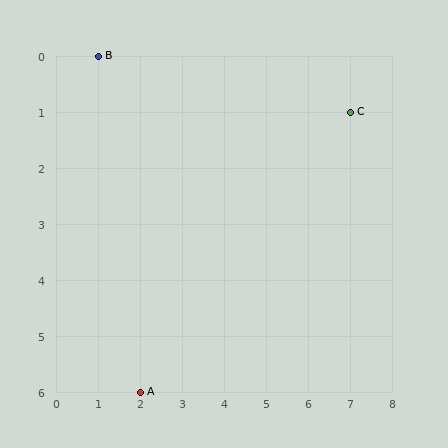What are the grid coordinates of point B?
Point B is at grid coordinates (1, 0).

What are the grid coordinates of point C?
Point C is at grid coordinates (7, 1).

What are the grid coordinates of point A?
Point A is at grid coordinates (2, 6).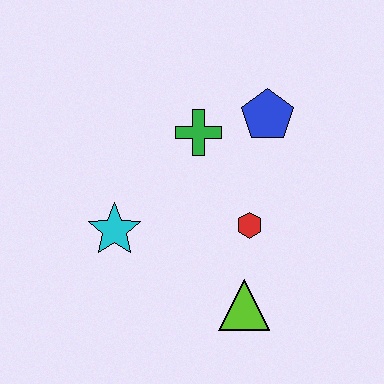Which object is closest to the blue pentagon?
The green cross is closest to the blue pentagon.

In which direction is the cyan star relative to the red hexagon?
The cyan star is to the left of the red hexagon.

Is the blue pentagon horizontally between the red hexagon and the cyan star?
No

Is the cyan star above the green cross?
No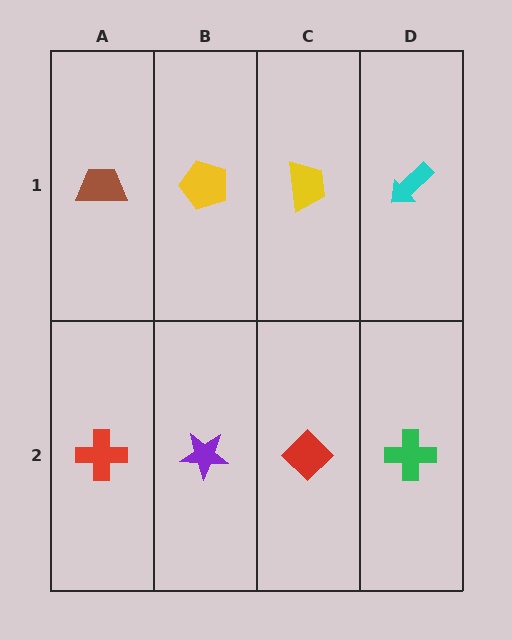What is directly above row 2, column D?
A cyan arrow.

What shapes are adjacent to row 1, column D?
A green cross (row 2, column D), a yellow trapezoid (row 1, column C).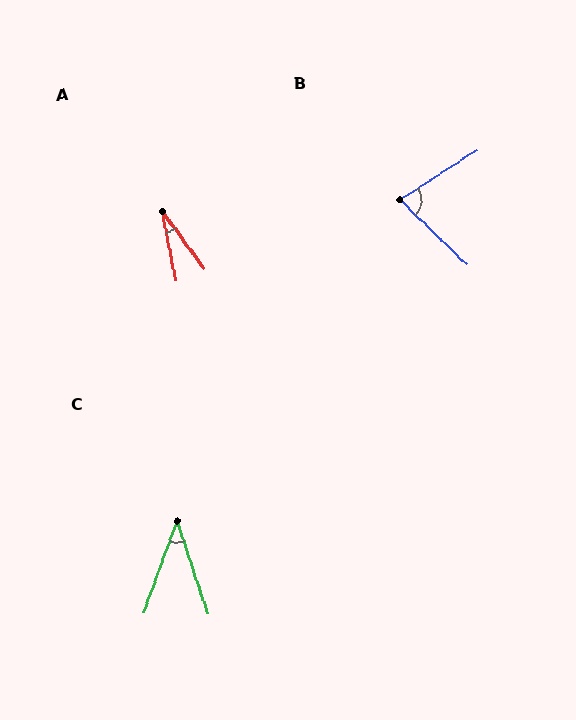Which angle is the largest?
B, at approximately 76 degrees.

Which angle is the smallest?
A, at approximately 25 degrees.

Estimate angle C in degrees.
Approximately 38 degrees.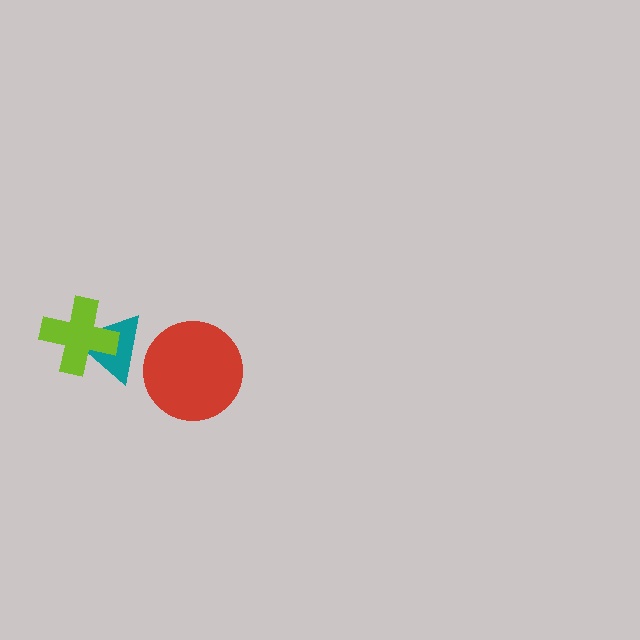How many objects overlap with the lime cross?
1 object overlaps with the lime cross.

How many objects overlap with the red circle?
0 objects overlap with the red circle.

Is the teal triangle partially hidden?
Yes, it is partially covered by another shape.